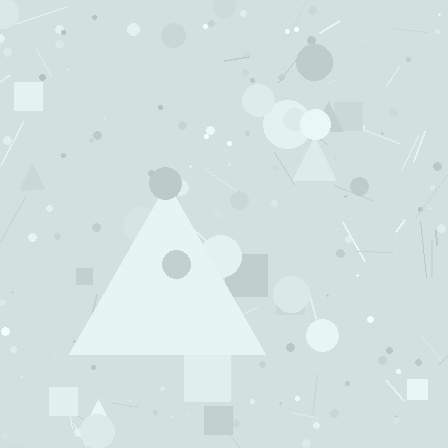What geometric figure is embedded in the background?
A triangle is embedded in the background.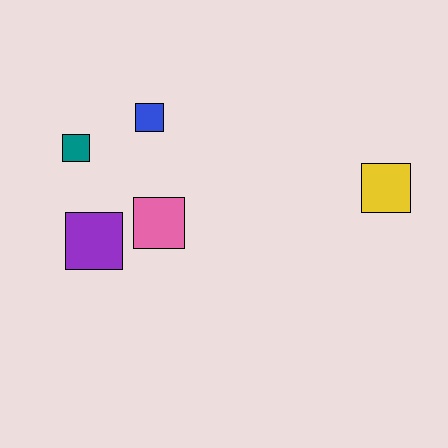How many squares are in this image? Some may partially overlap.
There are 5 squares.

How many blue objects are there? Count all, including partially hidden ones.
There is 1 blue object.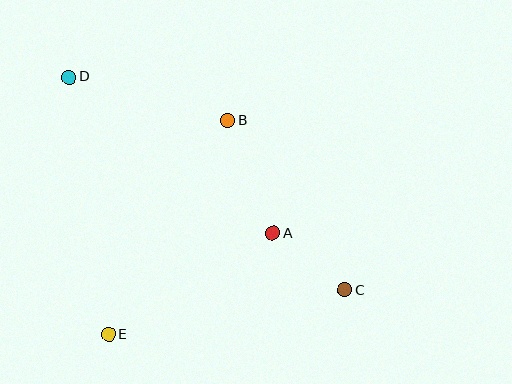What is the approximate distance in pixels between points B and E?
The distance between B and E is approximately 244 pixels.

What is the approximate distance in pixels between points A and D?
The distance between A and D is approximately 257 pixels.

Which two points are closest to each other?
Points A and C are closest to each other.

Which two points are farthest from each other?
Points C and D are farthest from each other.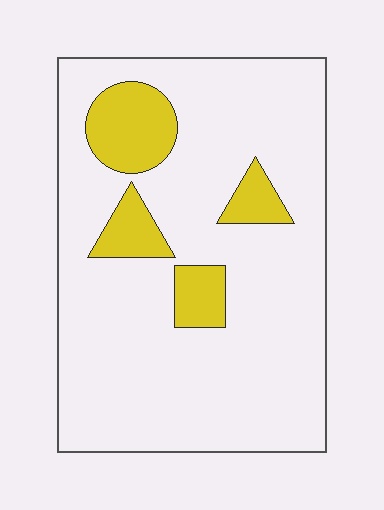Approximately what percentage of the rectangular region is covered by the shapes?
Approximately 15%.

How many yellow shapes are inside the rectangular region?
4.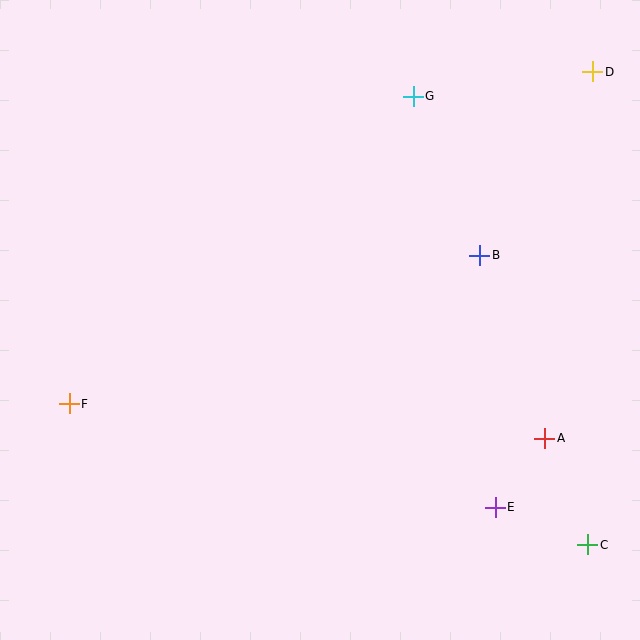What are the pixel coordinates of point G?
Point G is at (413, 96).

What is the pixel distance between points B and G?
The distance between B and G is 173 pixels.